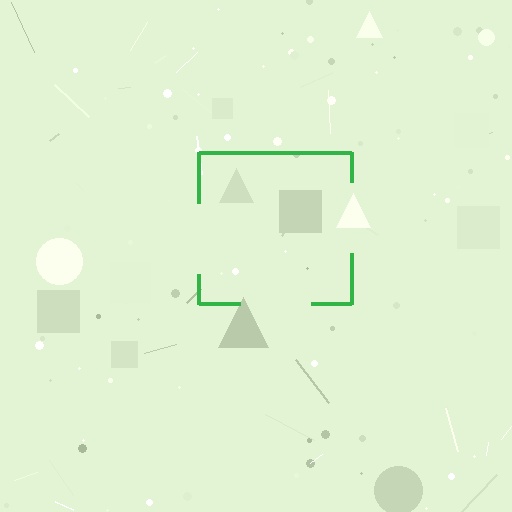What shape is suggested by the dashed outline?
The dashed outline suggests a square.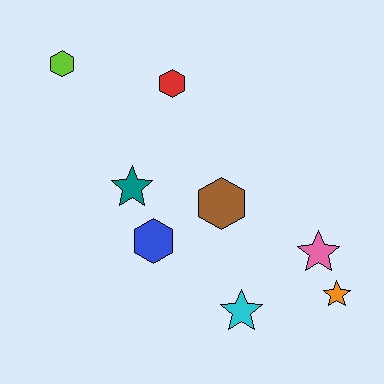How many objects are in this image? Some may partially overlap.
There are 8 objects.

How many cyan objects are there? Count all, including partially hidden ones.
There is 1 cyan object.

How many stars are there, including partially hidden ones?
There are 4 stars.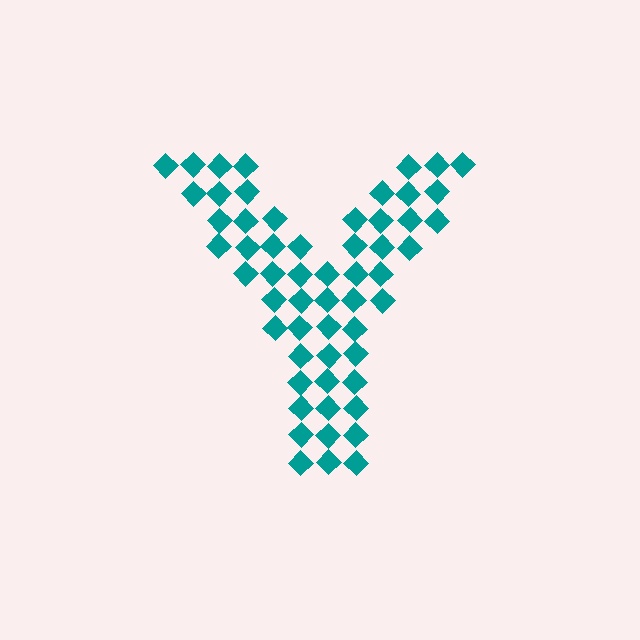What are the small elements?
The small elements are diamonds.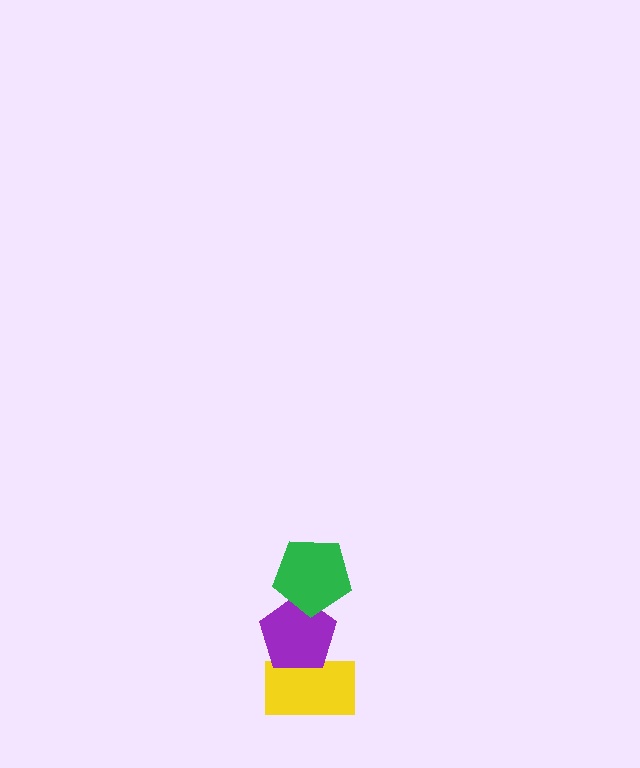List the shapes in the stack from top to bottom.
From top to bottom: the green pentagon, the purple pentagon, the yellow rectangle.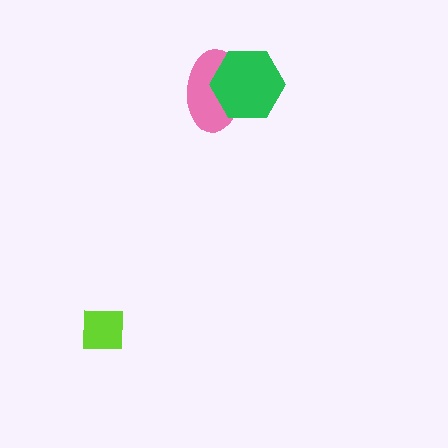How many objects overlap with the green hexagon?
1 object overlaps with the green hexagon.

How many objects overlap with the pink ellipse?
1 object overlaps with the pink ellipse.